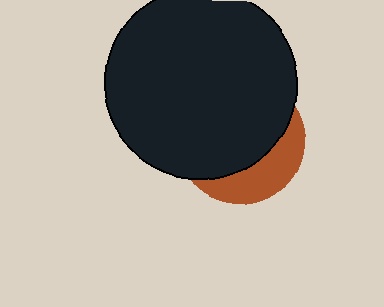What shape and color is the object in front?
The object in front is a black circle.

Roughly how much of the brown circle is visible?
A small part of it is visible (roughly 30%).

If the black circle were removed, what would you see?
You would see the complete brown circle.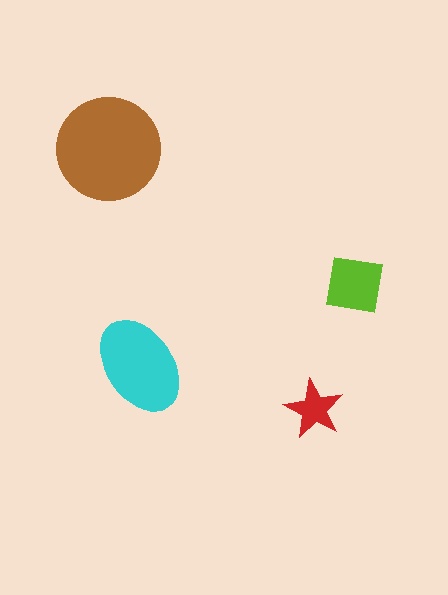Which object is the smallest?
The red star.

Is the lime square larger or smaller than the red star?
Larger.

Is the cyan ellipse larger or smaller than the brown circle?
Smaller.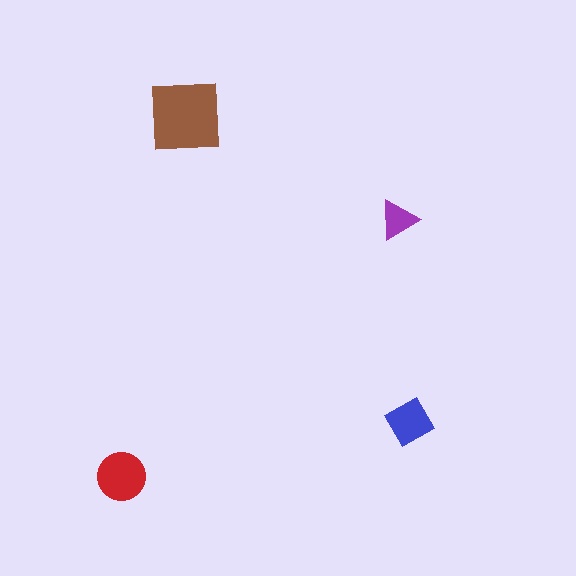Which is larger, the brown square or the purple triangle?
The brown square.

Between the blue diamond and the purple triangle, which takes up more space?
The blue diamond.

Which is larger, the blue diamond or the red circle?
The red circle.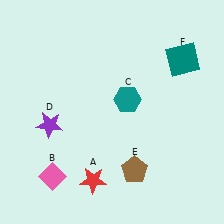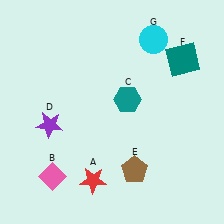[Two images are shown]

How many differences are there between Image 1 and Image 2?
There is 1 difference between the two images.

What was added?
A cyan circle (G) was added in Image 2.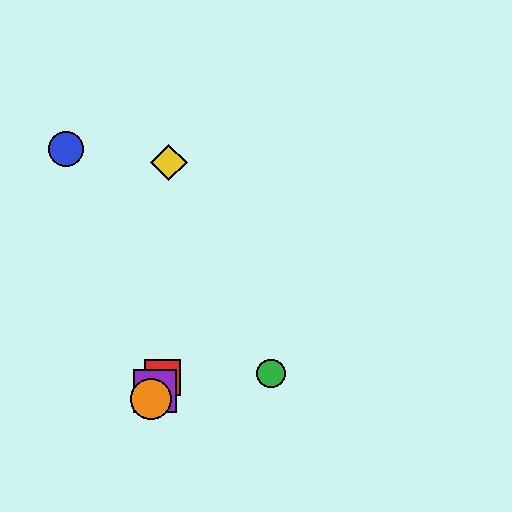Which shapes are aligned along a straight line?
The red square, the purple square, the orange circle are aligned along a straight line.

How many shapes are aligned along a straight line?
3 shapes (the red square, the purple square, the orange circle) are aligned along a straight line.